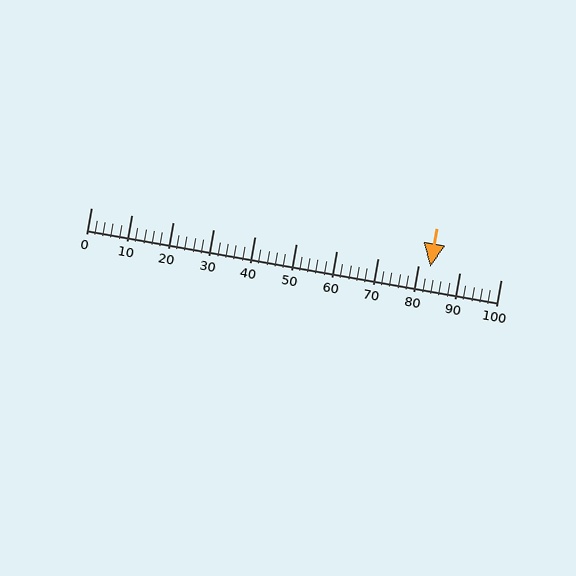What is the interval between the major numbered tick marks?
The major tick marks are spaced 10 units apart.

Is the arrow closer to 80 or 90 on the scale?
The arrow is closer to 80.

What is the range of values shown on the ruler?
The ruler shows values from 0 to 100.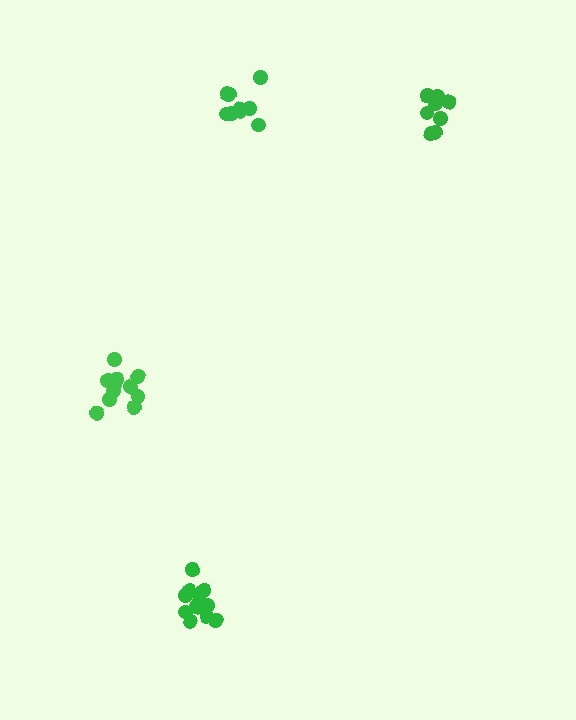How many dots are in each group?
Group 1: 9 dots, Group 2: 12 dots, Group 3: 12 dots, Group 4: 8 dots (41 total).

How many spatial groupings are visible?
There are 4 spatial groupings.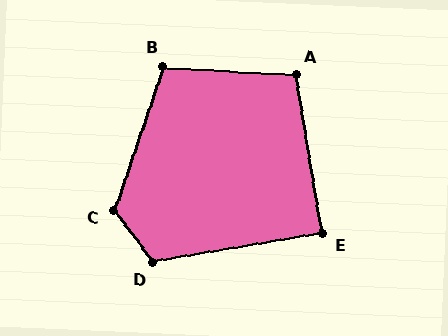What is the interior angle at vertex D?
Approximately 117 degrees (obtuse).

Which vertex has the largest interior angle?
C, at approximately 124 degrees.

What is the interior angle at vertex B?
Approximately 106 degrees (obtuse).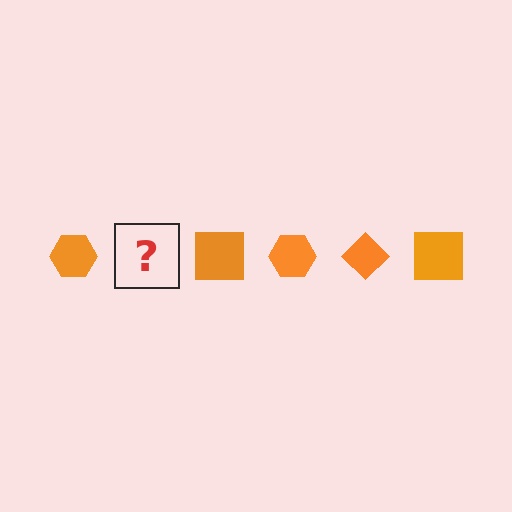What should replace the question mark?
The question mark should be replaced with an orange diamond.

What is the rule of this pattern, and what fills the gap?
The rule is that the pattern cycles through hexagon, diamond, square shapes in orange. The gap should be filled with an orange diamond.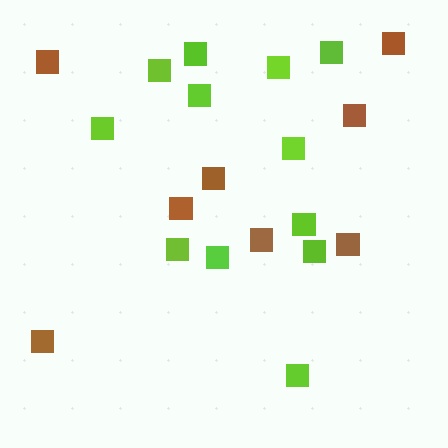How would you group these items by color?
There are 2 groups: one group of brown squares (8) and one group of lime squares (12).